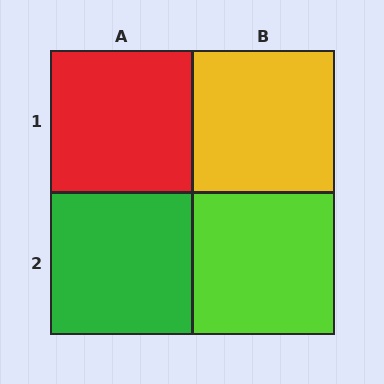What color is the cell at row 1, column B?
Yellow.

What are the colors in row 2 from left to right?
Green, lime.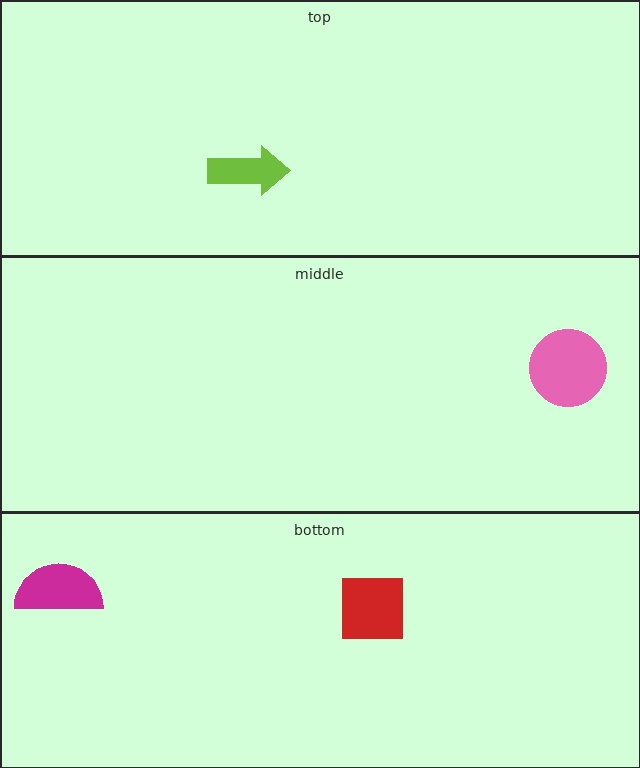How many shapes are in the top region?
1.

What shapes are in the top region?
The lime arrow.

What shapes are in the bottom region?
The magenta semicircle, the red square.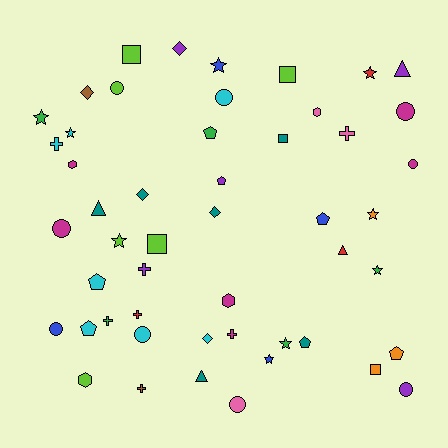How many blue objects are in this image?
There are 4 blue objects.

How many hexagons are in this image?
There are 4 hexagons.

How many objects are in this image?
There are 50 objects.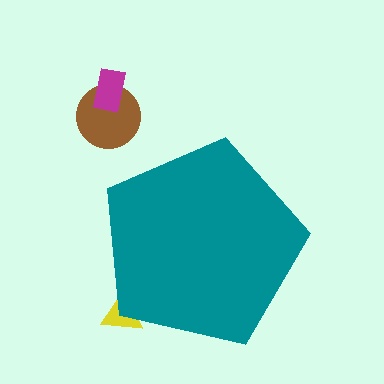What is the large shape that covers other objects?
A teal pentagon.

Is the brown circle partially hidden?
No, the brown circle is fully visible.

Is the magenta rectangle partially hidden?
No, the magenta rectangle is fully visible.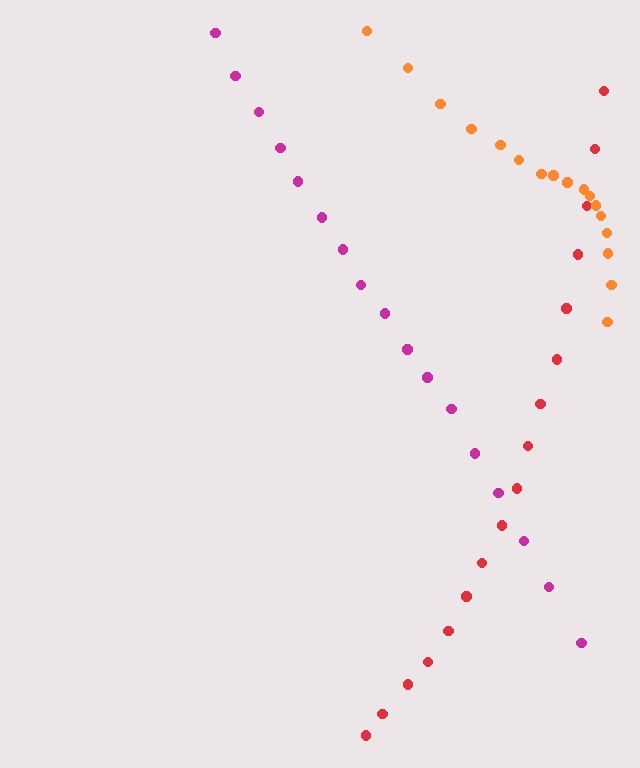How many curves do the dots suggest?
There are 3 distinct paths.